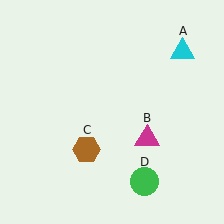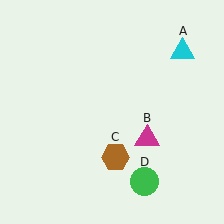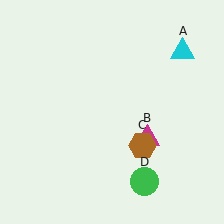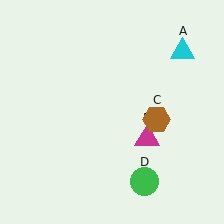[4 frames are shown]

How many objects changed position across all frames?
1 object changed position: brown hexagon (object C).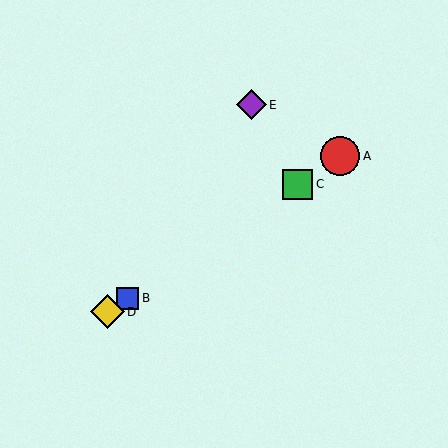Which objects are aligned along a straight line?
Objects A, B, C, D are aligned along a straight line.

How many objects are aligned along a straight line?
4 objects (A, B, C, D) are aligned along a straight line.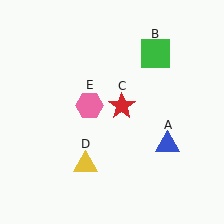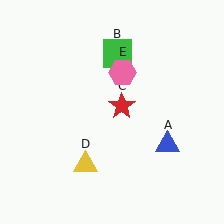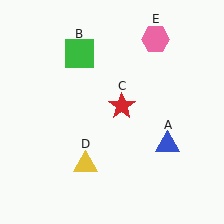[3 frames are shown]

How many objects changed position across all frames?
2 objects changed position: green square (object B), pink hexagon (object E).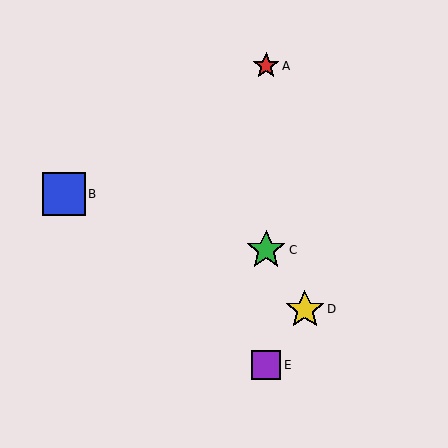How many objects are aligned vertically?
3 objects (A, C, E) are aligned vertically.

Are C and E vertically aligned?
Yes, both are at x≈266.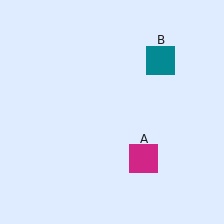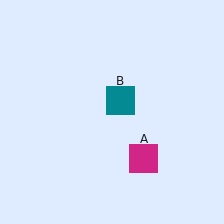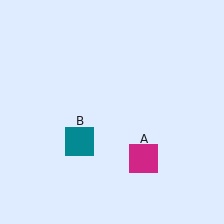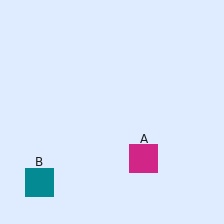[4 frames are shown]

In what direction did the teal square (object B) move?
The teal square (object B) moved down and to the left.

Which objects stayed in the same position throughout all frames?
Magenta square (object A) remained stationary.